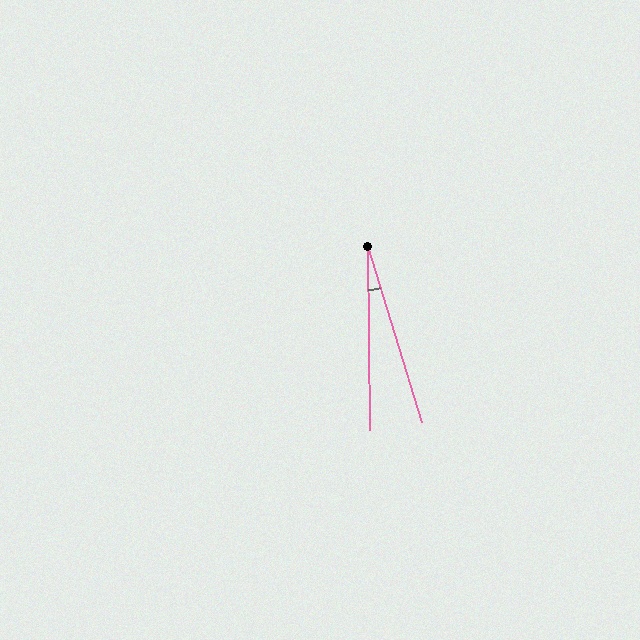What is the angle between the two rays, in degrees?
Approximately 16 degrees.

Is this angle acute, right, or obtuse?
It is acute.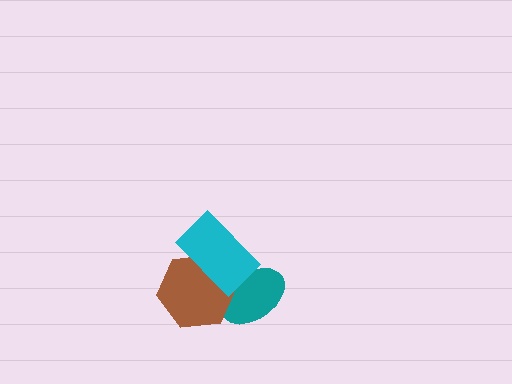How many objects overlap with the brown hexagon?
2 objects overlap with the brown hexagon.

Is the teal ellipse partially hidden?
Yes, it is partially covered by another shape.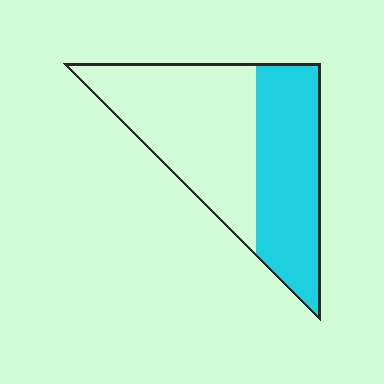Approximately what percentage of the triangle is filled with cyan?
Approximately 45%.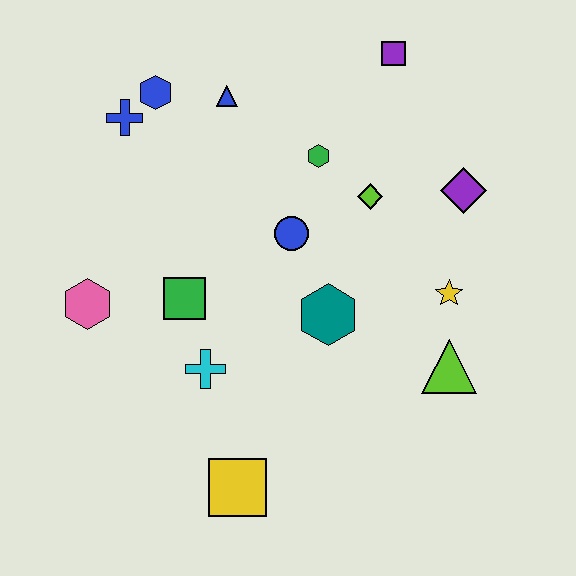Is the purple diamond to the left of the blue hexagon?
No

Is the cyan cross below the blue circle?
Yes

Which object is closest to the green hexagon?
The lime diamond is closest to the green hexagon.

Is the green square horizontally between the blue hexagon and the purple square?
Yes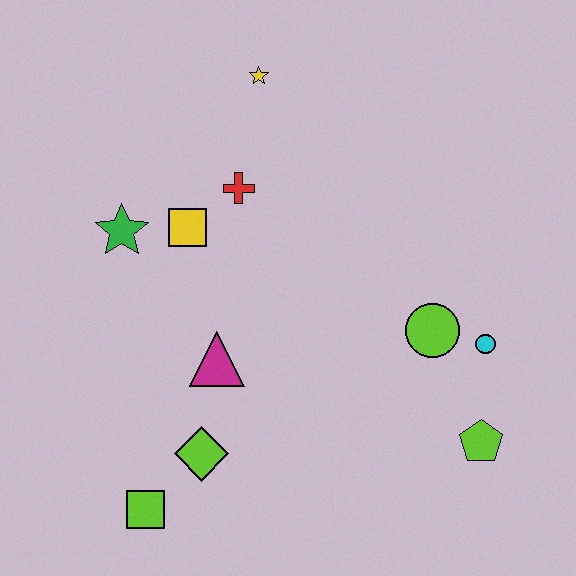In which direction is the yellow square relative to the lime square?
The yellow square is above the lime square.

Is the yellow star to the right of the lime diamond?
Yes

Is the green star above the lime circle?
Yes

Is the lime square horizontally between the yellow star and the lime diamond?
No